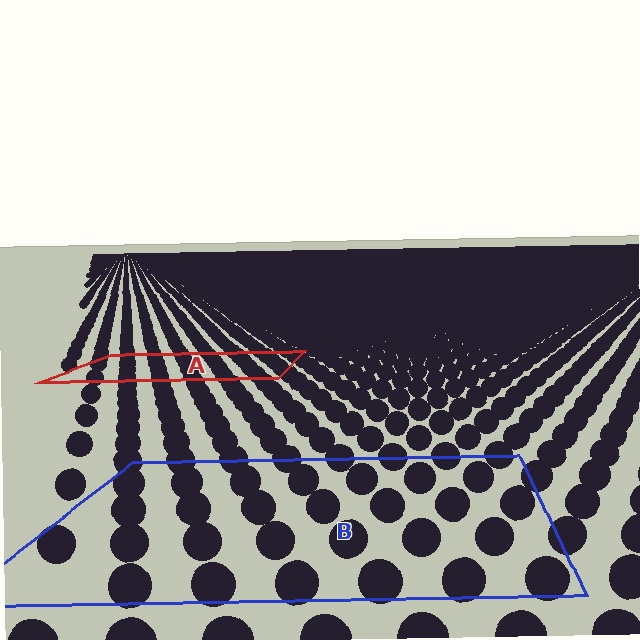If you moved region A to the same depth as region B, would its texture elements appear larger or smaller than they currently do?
They would appear larger. At a closer depth, the same texture elements are projected at a bigger on-screen size.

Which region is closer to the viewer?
Region B is closer. The texture elements there are larger and more spread out.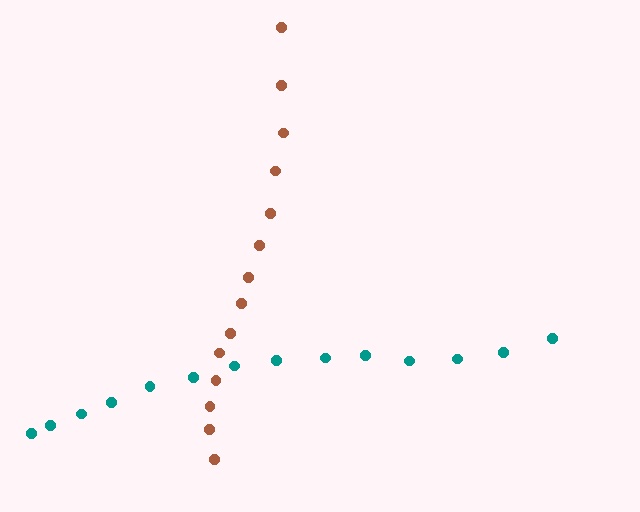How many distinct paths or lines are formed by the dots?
There are 2 distinct paths.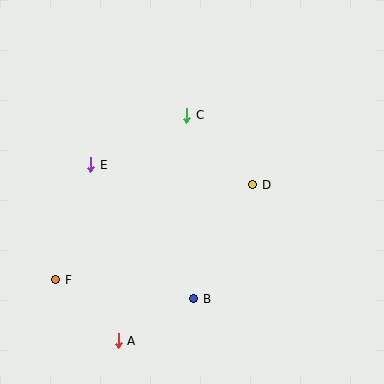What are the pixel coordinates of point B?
Point B is at (194, 299).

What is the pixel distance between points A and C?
The distance between A and C is 236 pixels.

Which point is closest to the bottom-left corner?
Point F is closest to the bottom-left corner.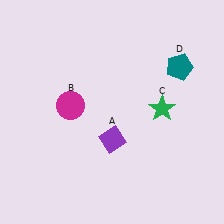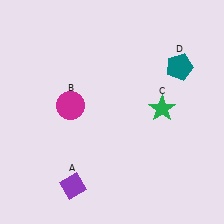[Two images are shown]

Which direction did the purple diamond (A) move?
The purple diamond (A) moved down.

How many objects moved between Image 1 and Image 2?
1 object moved between the two images.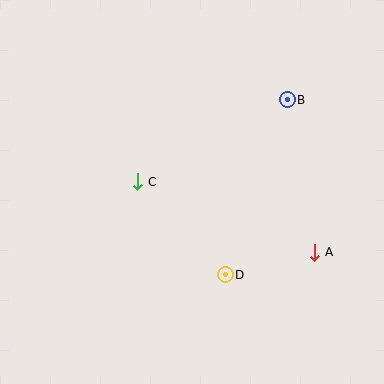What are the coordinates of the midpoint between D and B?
The midpoint between D and B is at (256, 187).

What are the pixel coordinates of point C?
Point C is at (138, 182).